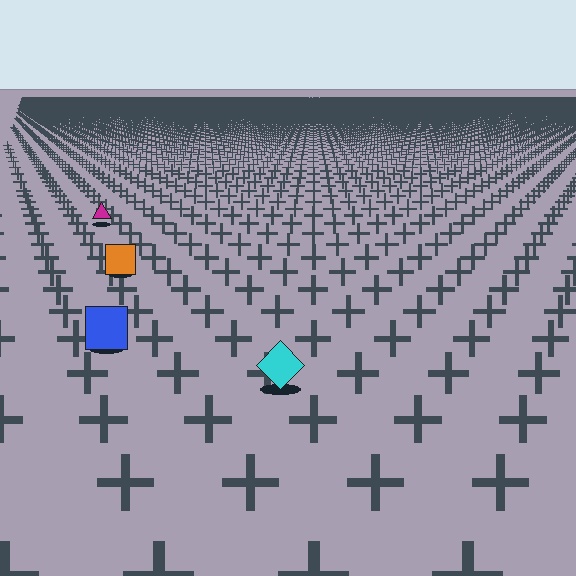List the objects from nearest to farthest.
From nearest to farthest: the cyan diamond, the blue square, the orange square, the magenta triangle.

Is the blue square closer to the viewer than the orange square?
Yes. The blue square is closer — you can tell from the texture gradient: the ground texture is coarser near it.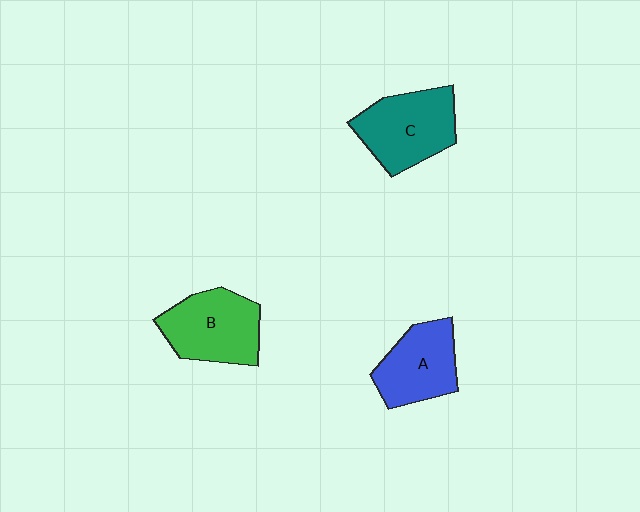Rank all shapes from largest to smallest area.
From largest to smallest: C (teal), B (green), A (blue).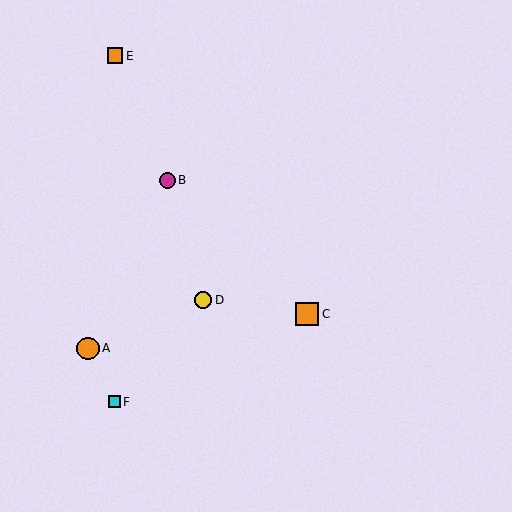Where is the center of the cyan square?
The center of the cyan square is at (114, 402).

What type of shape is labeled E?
Shape E is an orange square.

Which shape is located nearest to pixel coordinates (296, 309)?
The orange square (labeled C) at (307, 314) is nearest to that location.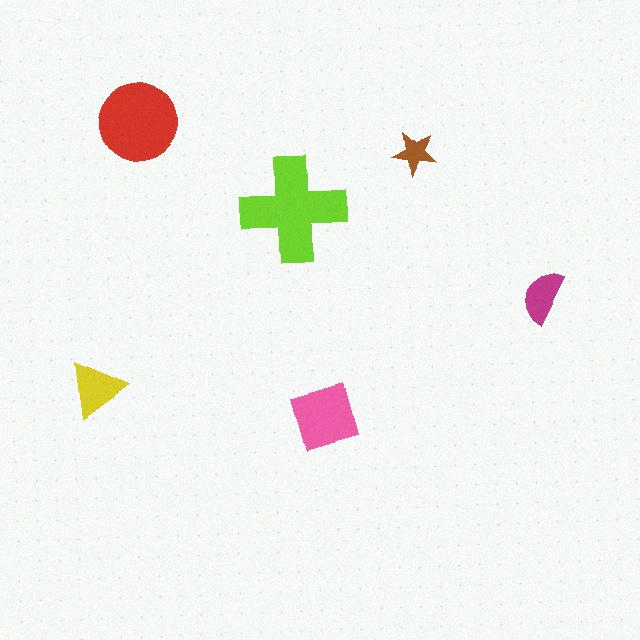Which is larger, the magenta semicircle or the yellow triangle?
The yellow triangle.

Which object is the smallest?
The brown star.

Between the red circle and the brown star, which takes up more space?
The red circle.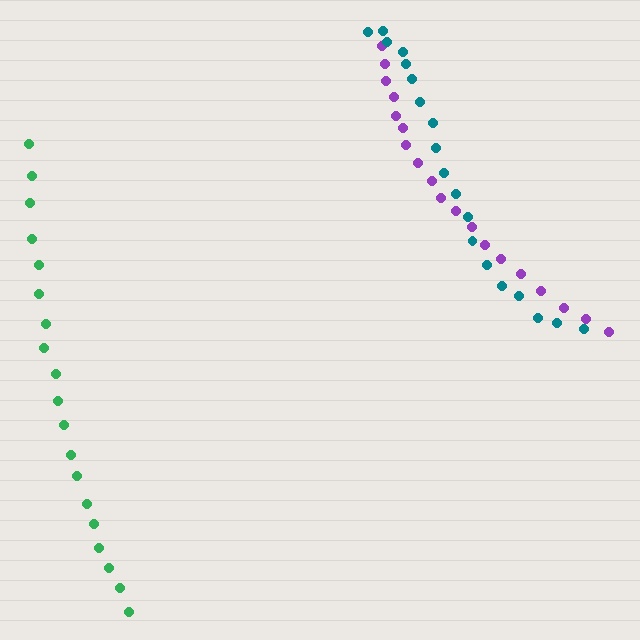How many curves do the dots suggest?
There are 3 distinct paths.